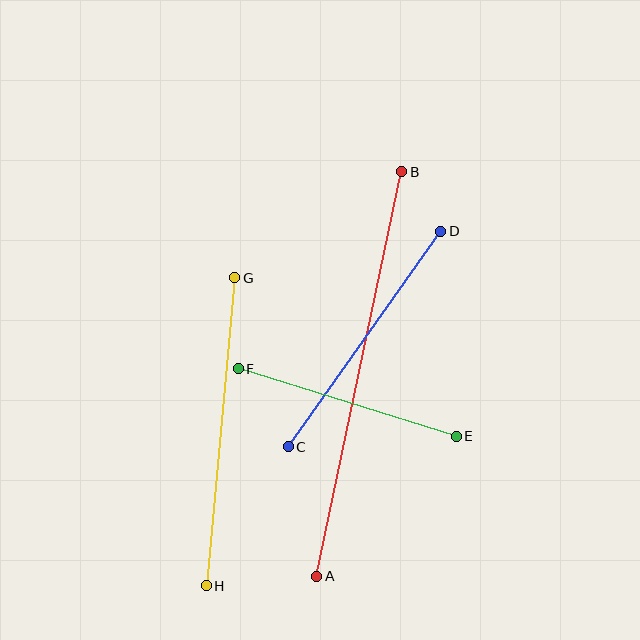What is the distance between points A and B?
The distance is approximately 413 pixels.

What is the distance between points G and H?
The distance is approximately 309 pixels.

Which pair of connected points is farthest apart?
Points A and B are farthest apart.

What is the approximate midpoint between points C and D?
The midpoint is at approximately (365, 339) pixels.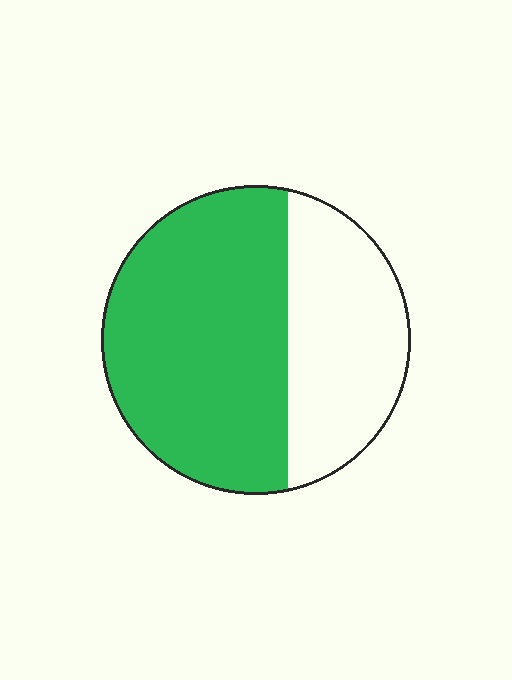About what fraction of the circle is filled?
About five eighths (5/8).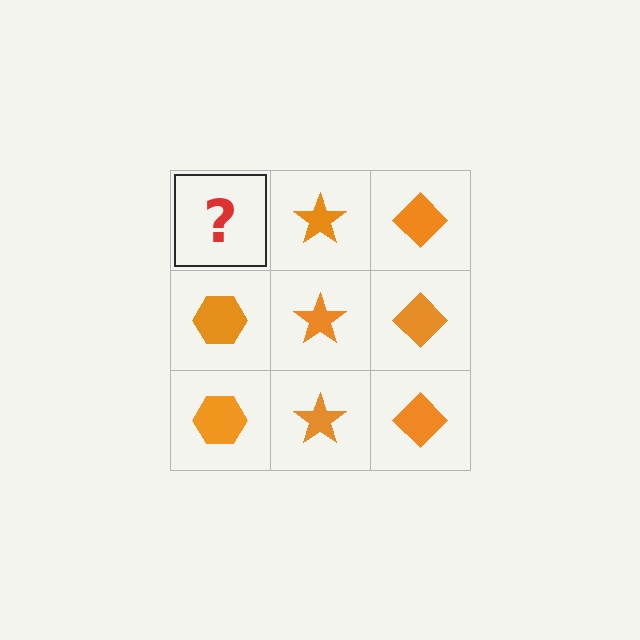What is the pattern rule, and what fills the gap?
The rule is that each column has a consistent shape. The gap should be filled with an orange hexagon.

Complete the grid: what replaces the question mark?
The question mark should be replaced with an orange hexagon.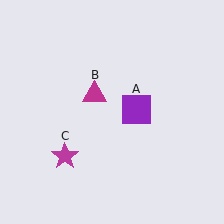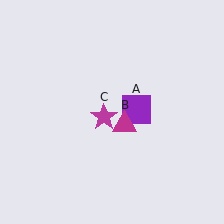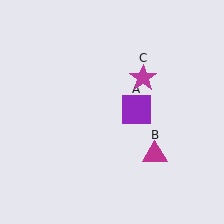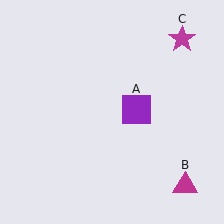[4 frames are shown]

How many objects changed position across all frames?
2 objects changed position: magenta triangle (object B), magenta star (object C).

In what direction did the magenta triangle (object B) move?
The magenta triangle (object B) moved down and to the right.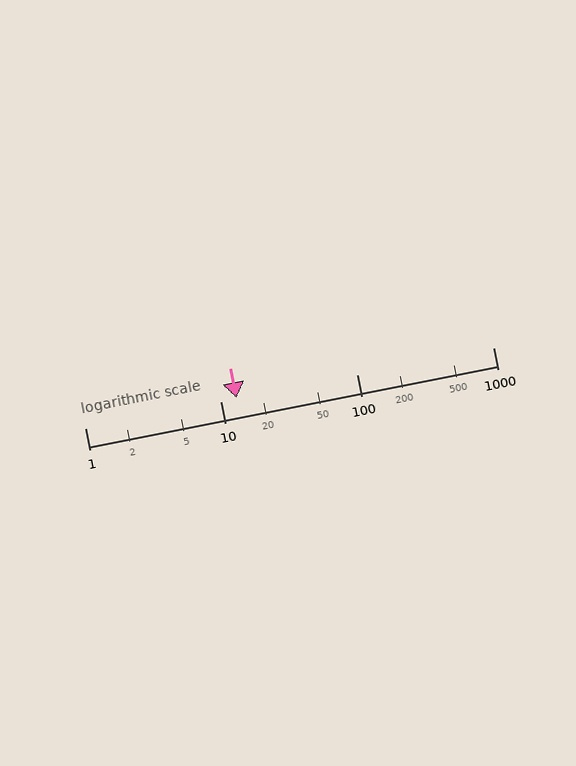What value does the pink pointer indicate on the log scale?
The pointer indicates approximately 13.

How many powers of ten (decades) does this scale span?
The scale spans 3 decades, from 1 to 1000.